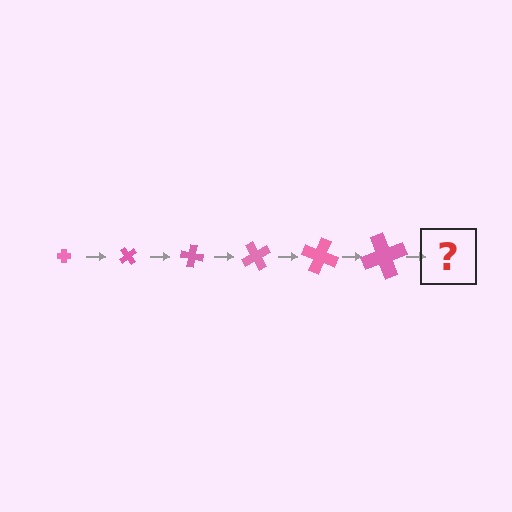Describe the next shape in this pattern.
It should be a cross, larger than the previous one and rotated 300 degrees from the start.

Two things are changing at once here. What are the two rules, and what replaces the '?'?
The two rules are that the cross grows larger each step and it rotates 50 degrees each step. The '?' should be a cross, larger than the previous one and rotated 300 degrees from the start.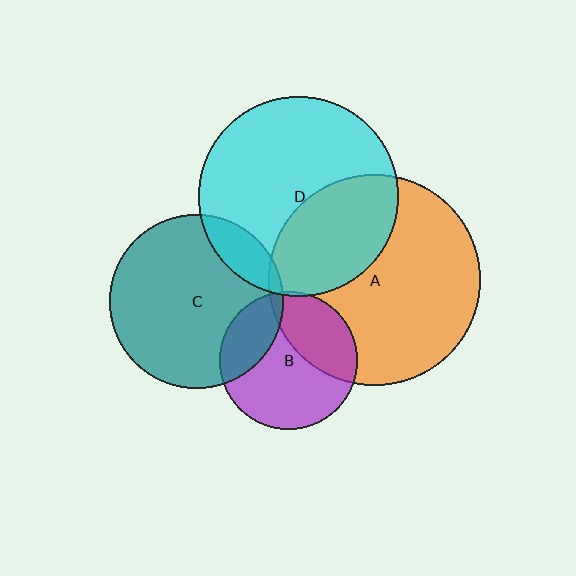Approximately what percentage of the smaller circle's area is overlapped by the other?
Approximately 5%.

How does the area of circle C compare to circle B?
Approximately 1.6 times.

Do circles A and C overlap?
Yes.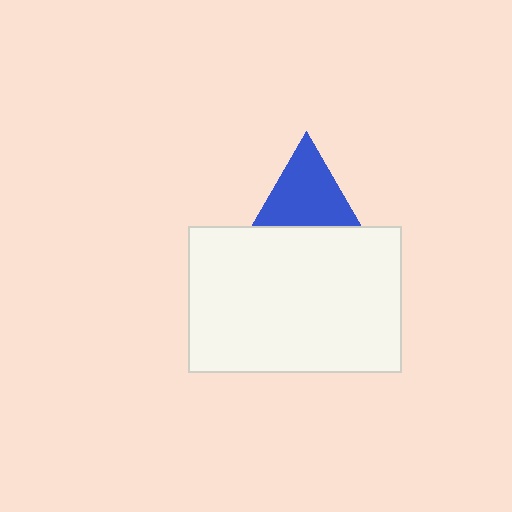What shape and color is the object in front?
The object in front is a white rectangle.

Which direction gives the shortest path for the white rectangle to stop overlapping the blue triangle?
Moving down gives the shortest separation.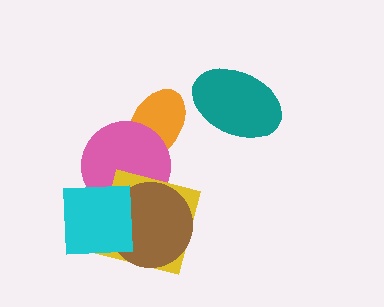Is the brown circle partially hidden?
Yes, it is partially covered by another shape.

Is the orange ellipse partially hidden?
Yes, it is partially covered by another shape.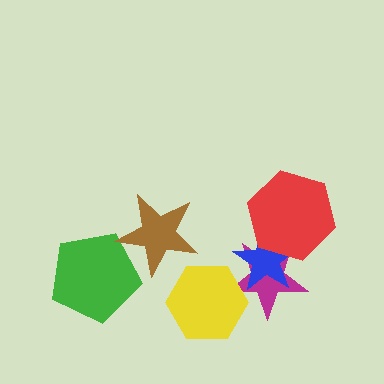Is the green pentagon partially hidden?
Yes, it is partially covered by another shape.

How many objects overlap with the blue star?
2 objects overlap with the blue star.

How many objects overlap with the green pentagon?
1 object overlaps with the green pentagon.